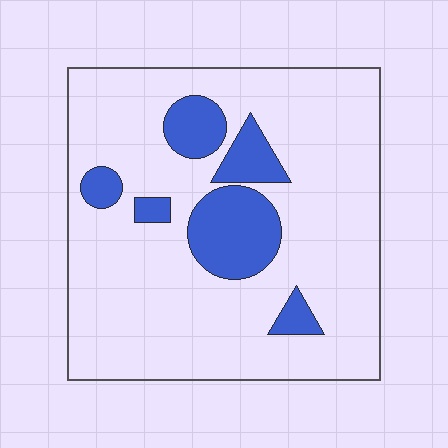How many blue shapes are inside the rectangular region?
6.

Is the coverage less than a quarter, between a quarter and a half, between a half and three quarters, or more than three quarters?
Less than a quarter.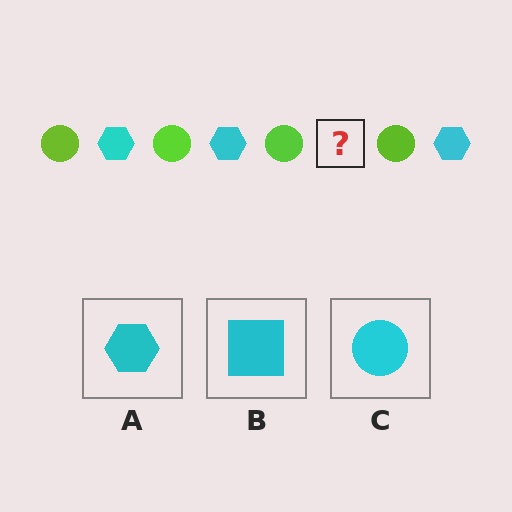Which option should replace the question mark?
Option A.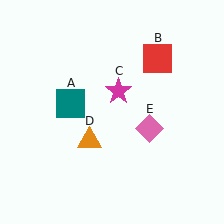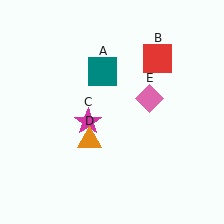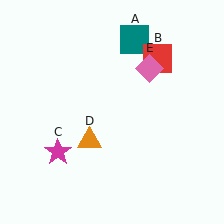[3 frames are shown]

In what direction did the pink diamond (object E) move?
The pink diamond (object E) moved up.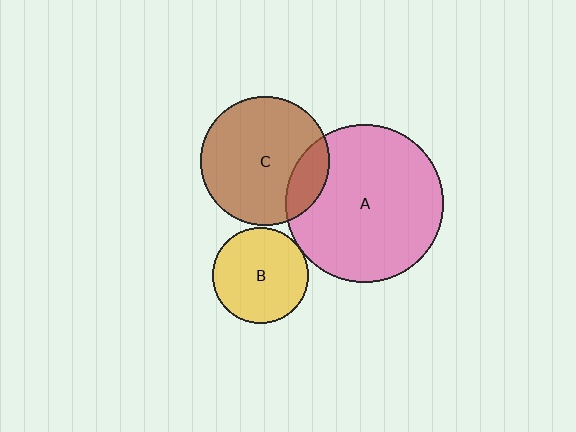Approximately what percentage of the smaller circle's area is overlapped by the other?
Approximately 5%.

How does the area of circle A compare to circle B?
Approximately 2.7 times.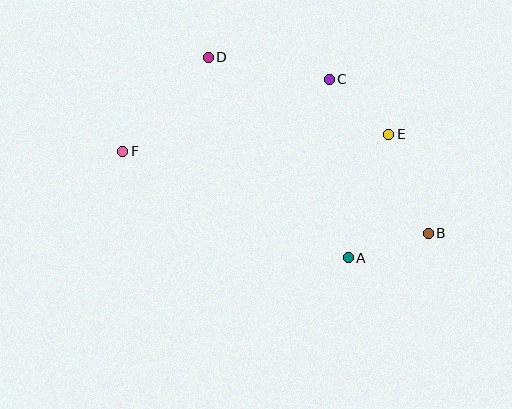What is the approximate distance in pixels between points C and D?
The distance between C and D is approximately 123 pixels.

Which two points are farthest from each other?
Points B and F are farthest from each other.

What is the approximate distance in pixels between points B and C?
The distance between B and C is approximately 182 pixels.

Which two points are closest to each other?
Points C and E are closest to each other.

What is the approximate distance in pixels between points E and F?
The distance between E and F is approximately 268 pixels.